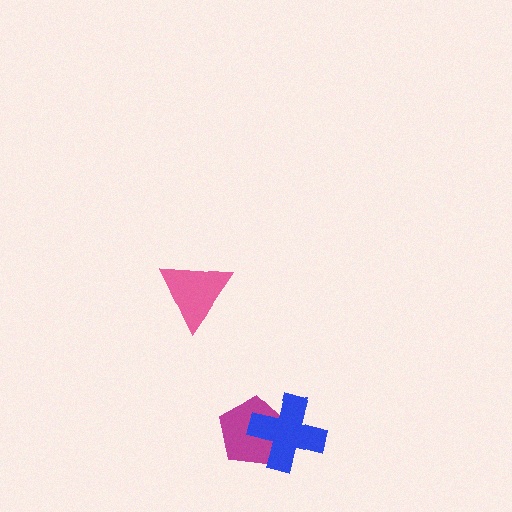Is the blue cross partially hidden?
No, no other shape covers it.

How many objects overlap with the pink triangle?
0 objects overlap with the pink triangle.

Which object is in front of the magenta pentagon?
The blue cross is in front of the magenta pentagon.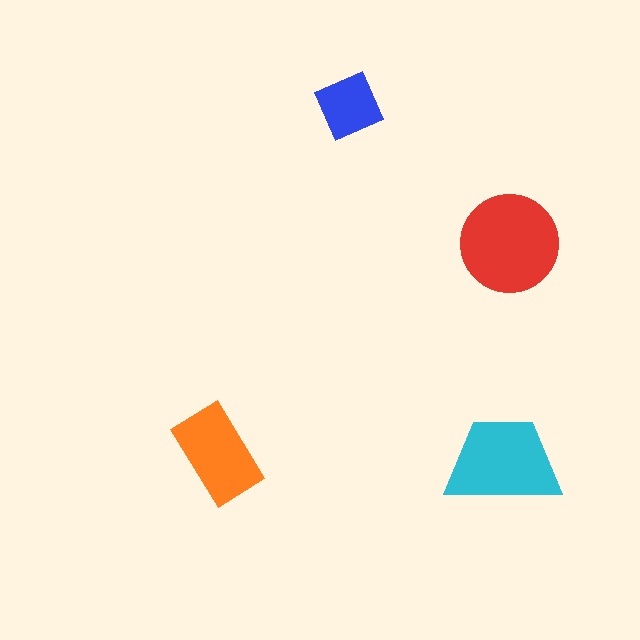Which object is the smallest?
The blue square.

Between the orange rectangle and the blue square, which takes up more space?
The orange rectangle.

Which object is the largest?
The red circle.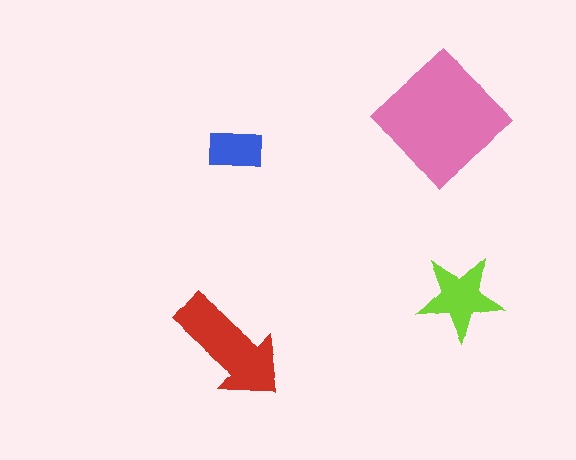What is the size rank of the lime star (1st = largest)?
3rd.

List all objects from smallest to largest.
The blue rectangle, the lime star, the red arrow, the pink diamond.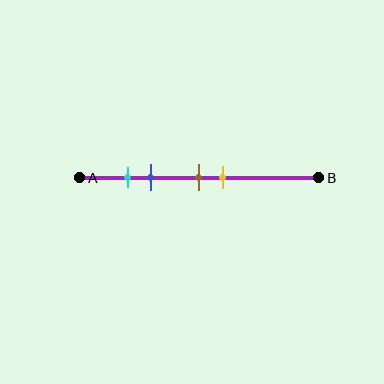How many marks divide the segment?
There are 4 marks dividing the segment.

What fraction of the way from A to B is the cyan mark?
The cyan mark is approximately 20% (0.2) of the way from A to B.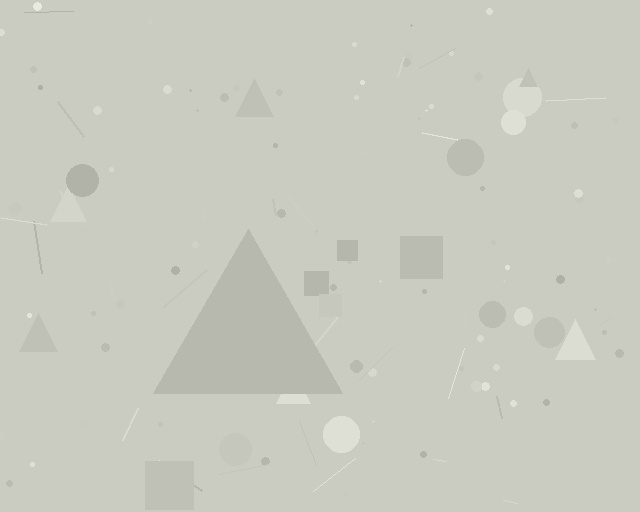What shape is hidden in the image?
A triangle is hidden in the image.